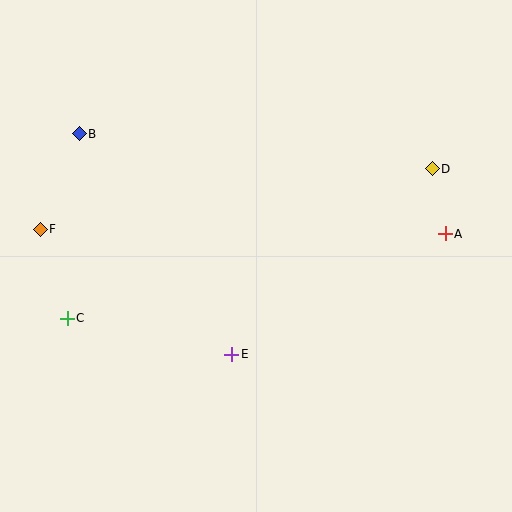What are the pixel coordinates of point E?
Point E is at (232, 354).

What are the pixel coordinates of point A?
Point A is at (445, 234).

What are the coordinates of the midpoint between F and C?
The midpoint between F and C is at (54, 274).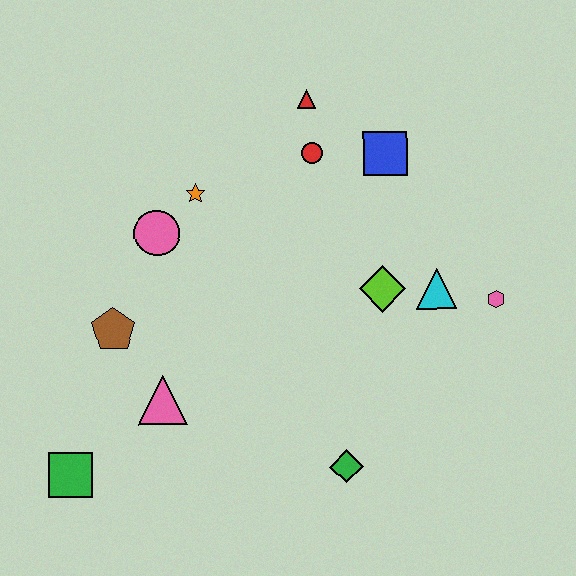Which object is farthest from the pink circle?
The pink hexagon is farthest from the pink circle.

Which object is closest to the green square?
The pink triangle is closest to the green square.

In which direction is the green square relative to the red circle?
The green square is below the red circle.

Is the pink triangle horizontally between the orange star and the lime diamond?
No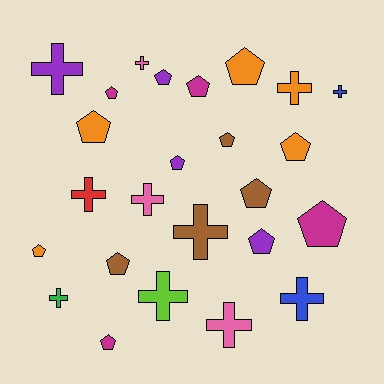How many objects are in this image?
There are 25 objects.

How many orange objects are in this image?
There are 5 orange objects.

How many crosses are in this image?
There are 11 crosses.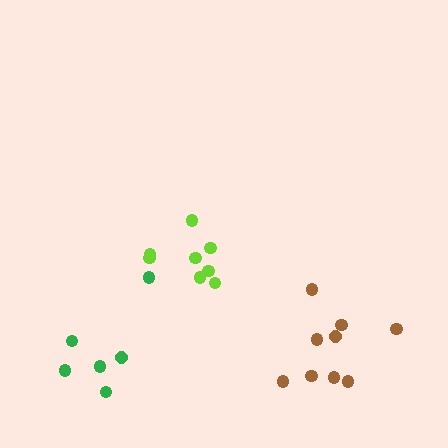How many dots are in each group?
Group 1: 9 dots, Group 2: 6 dots, Group 3: 8 dots (23 total).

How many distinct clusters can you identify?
There are 3 distinct clusters.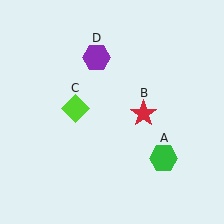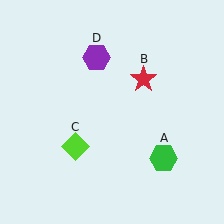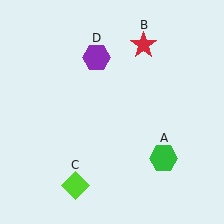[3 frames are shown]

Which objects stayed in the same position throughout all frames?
Green hexagon (object A) and purple hexagon (object D) remained stationary.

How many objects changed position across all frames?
2 objects changed position: red star (object B), lime diamond (object C).